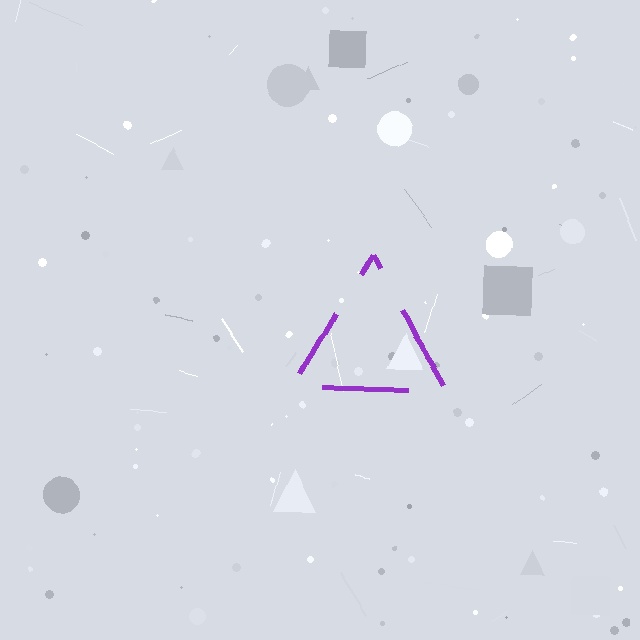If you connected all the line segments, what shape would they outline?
They would outline a triangle.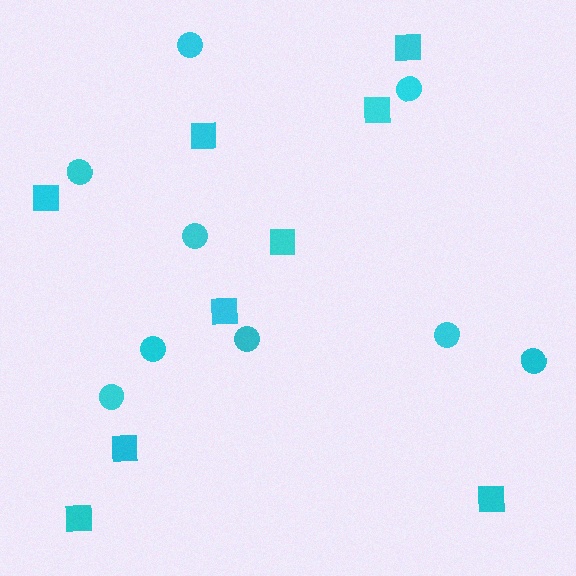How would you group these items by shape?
There are 2 groups: one group of circles (9) and one group of squares (9).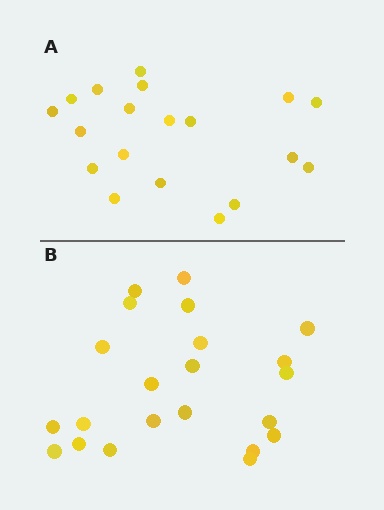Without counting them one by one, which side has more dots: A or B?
Region B (the bottom region) has more dots.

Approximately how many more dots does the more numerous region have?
Region B has just a few more — roughly 2 or 3 more dots than region A.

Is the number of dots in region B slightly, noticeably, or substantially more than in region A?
Region B has only slightly more — the two regions are fairly close. The ratio is roughly 1.2 to 1.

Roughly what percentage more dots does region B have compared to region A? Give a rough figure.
About 15% more.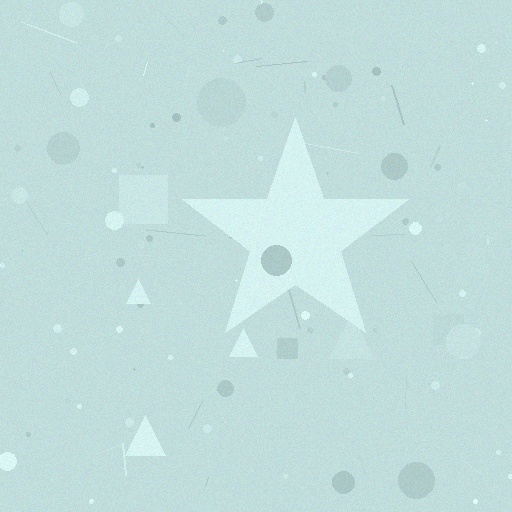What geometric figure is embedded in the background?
A star is embedded in the background.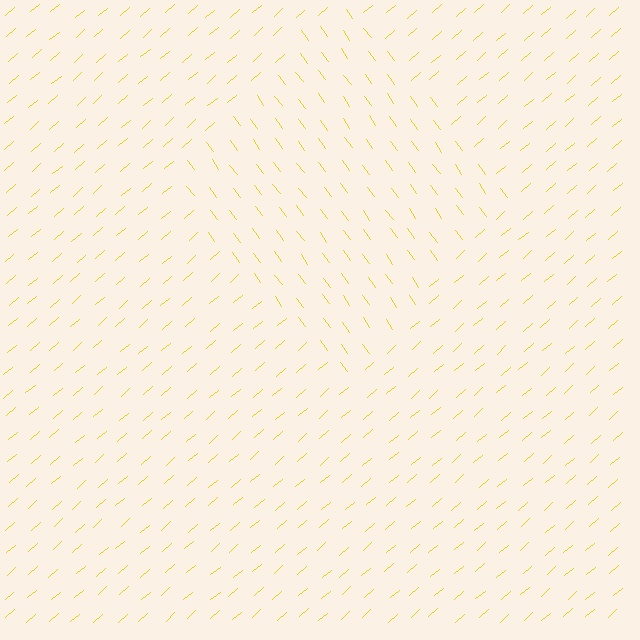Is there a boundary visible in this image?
Yes, there is a texture boundary formed by a change in line orientation.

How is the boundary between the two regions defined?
The boundary is defined purely by a change in line orientation (approximately 85 degrees difference). All lines are the same color and thickness.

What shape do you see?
I see a diamond.